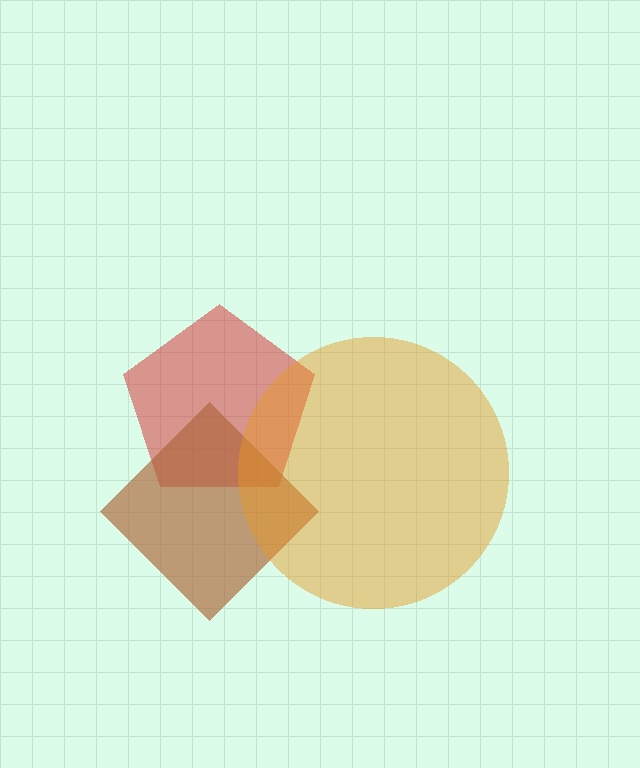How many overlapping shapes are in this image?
There are 3 overlapping shapes in the image.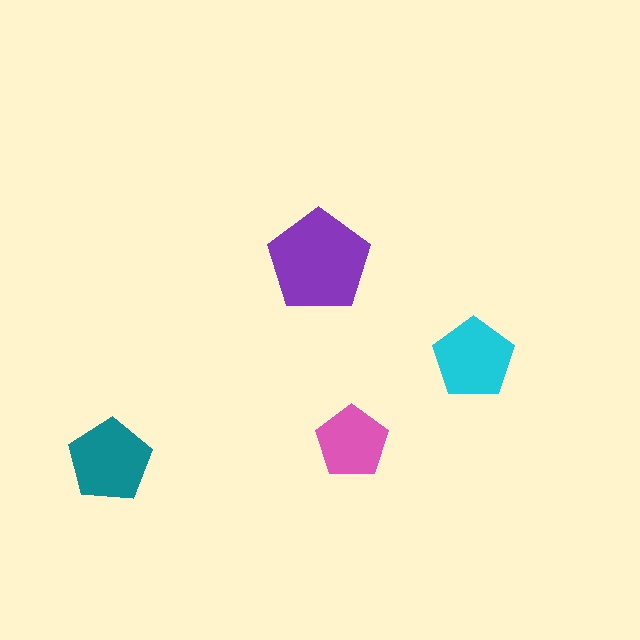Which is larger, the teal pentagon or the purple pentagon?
The purple one.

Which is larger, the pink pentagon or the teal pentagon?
The teal one.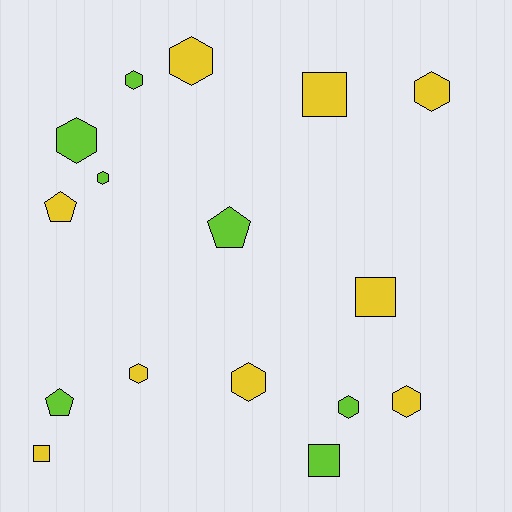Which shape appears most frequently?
Hexagon, with 9 objects.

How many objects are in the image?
There are 16 objects.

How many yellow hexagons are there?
There are 5 yellow hexagons.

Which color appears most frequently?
Yellow, with 9 objects.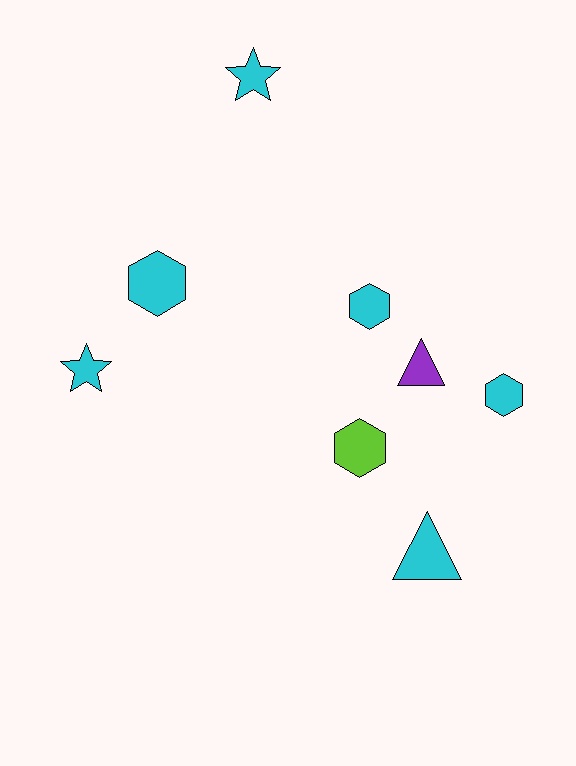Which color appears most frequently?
Cyan, with 6 objects.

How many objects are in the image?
There are 8 objects.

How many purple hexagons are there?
There are no purple hexagons.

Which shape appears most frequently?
Hexagon, with 4 objects.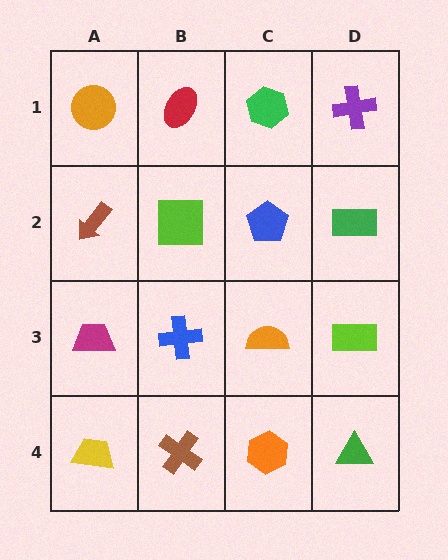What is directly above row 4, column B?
A blue cross.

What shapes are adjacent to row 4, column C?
An orange semicircle (row 3, column C), a brown cross (row 4, column B), a green triangle (row 4, column D).